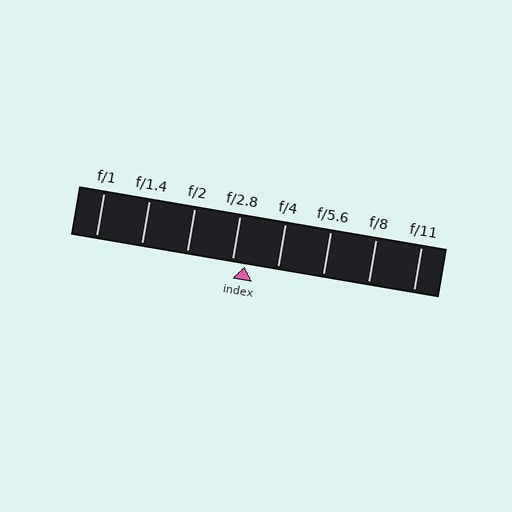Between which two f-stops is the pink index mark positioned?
The index mark is between f/2.8 and f/4.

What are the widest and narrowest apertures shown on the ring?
The widest aperture shown is f/1 and the narrowest is f/11.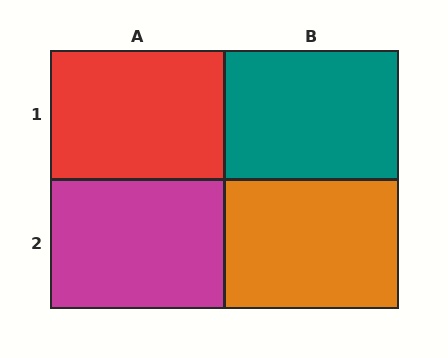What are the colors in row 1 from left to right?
Red, teal.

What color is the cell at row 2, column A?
Magenta.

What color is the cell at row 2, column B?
Orange.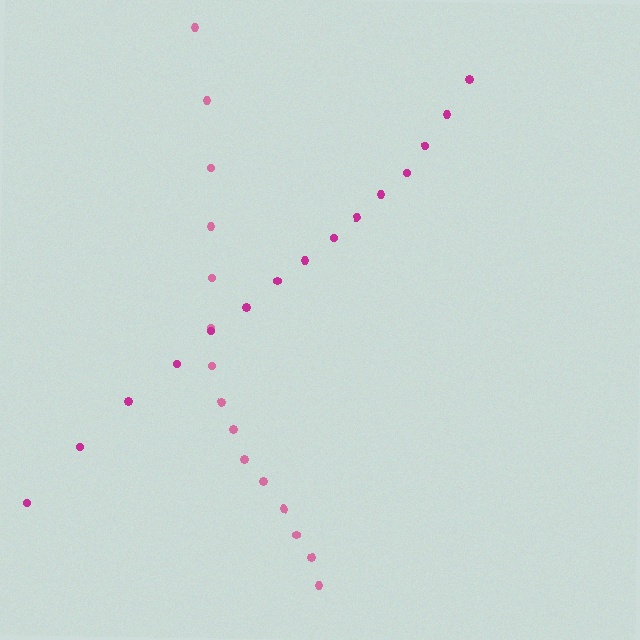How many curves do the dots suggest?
There are 2 distinct paths.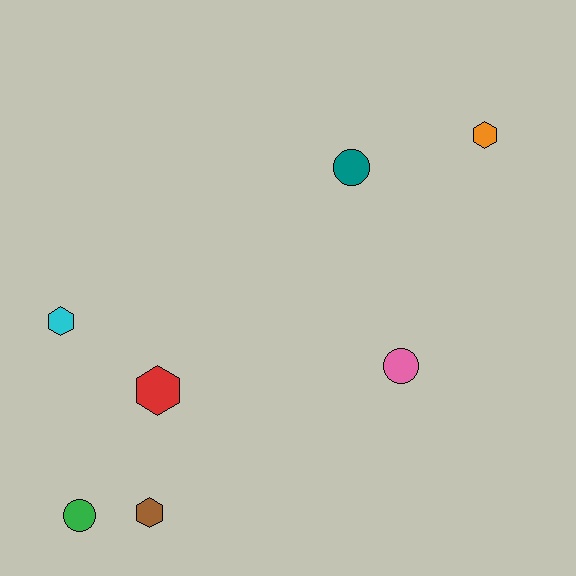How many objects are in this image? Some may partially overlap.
There are 7 objects.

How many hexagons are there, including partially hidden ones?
There are 4 hexagons.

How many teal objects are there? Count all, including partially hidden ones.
There is 1 teal object.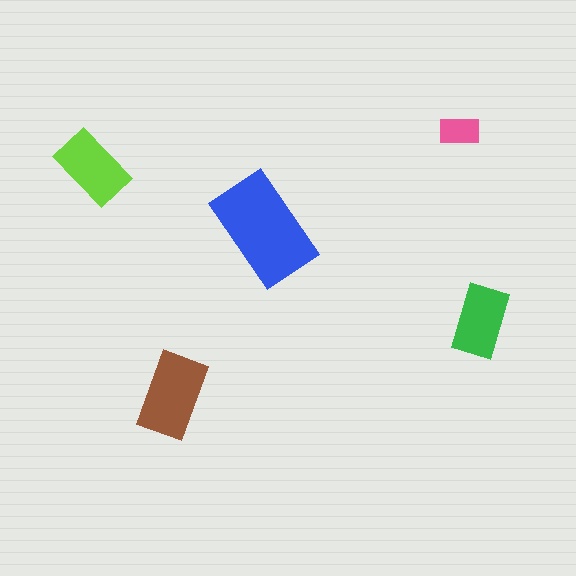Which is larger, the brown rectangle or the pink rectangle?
The brown one.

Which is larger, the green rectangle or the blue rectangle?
The blue one.